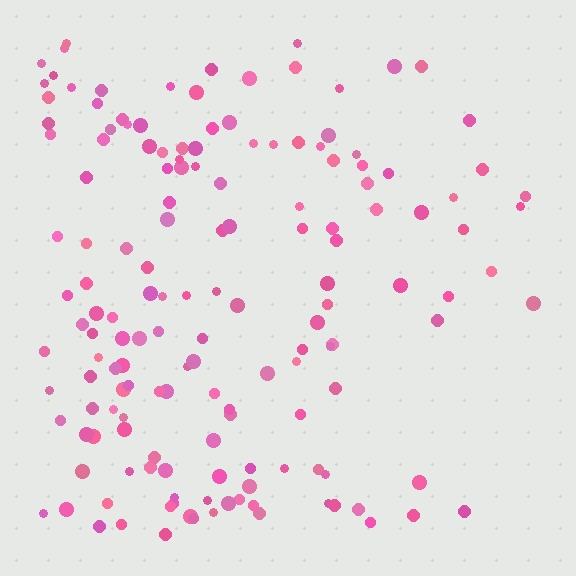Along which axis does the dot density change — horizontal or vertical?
Horizontal.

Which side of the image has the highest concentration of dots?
The left.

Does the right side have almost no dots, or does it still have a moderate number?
Still a moderate number, just noticeably fewer than the left.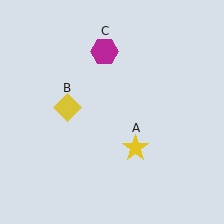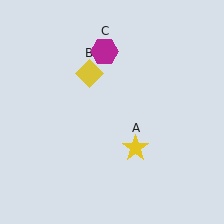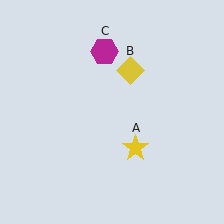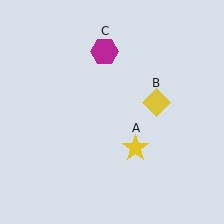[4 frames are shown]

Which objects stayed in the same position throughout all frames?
Yellow star (object A) and magenta hexagon (object C) remained stationary.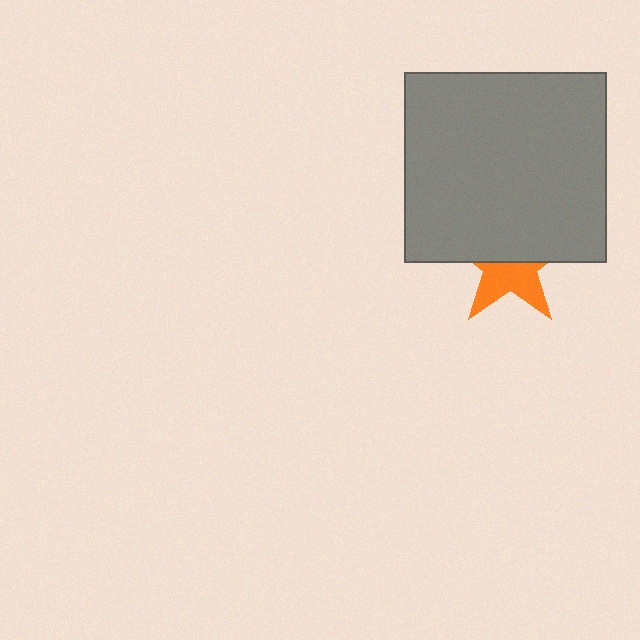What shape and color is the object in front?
The object in front is a gray rectangle.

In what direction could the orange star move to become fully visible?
The orange star could move down. That would shift it out from behind the gray rectangle entirely.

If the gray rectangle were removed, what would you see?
You would see the complete orange star.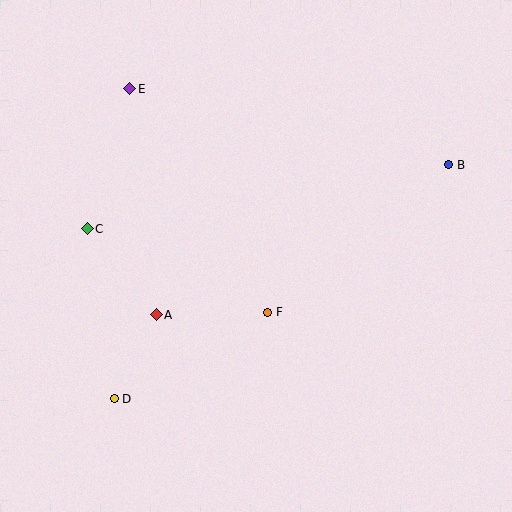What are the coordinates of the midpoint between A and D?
The midpoint between A and D is at (135, 357).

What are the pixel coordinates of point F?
Point F is at (268, 312).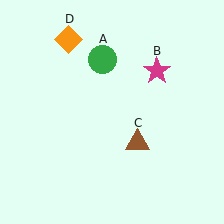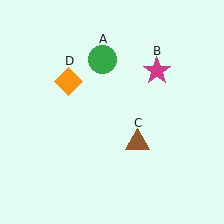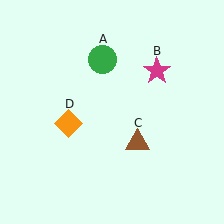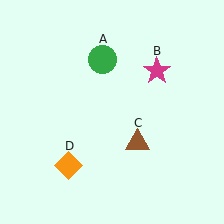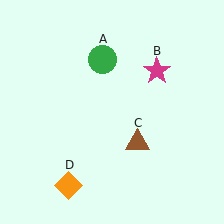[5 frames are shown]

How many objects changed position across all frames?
1 object changed position: orange diamond (object D).